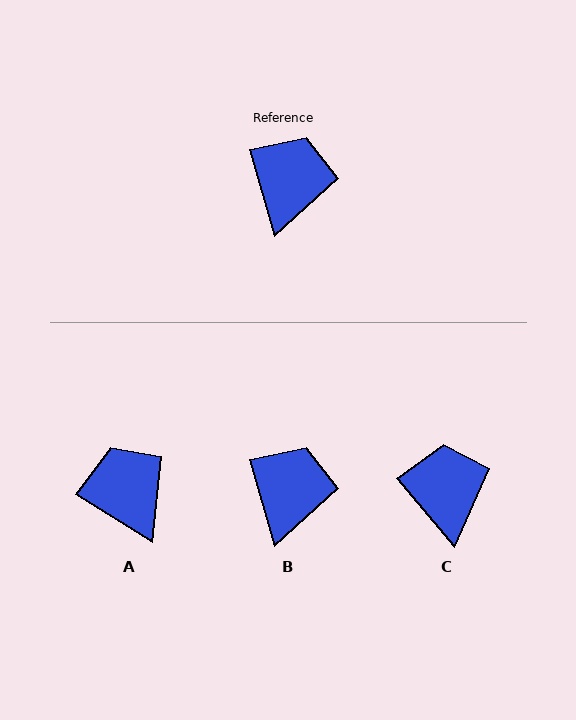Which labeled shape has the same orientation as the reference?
B.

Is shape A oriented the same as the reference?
No, it is off by about 42 degrees.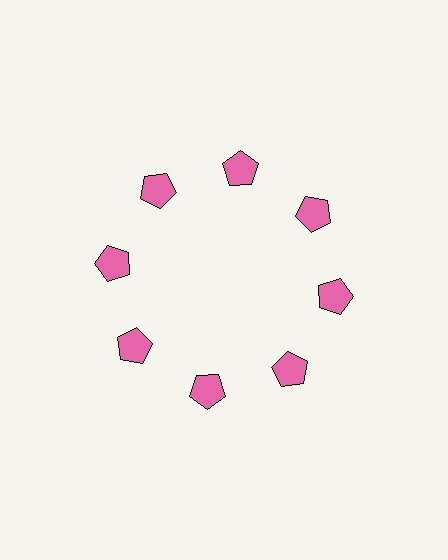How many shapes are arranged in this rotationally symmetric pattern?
There are 8 shapes, arranged in 8 groups of 1.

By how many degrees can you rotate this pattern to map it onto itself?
The pattern maps onto itself every 45 degrees of rotation.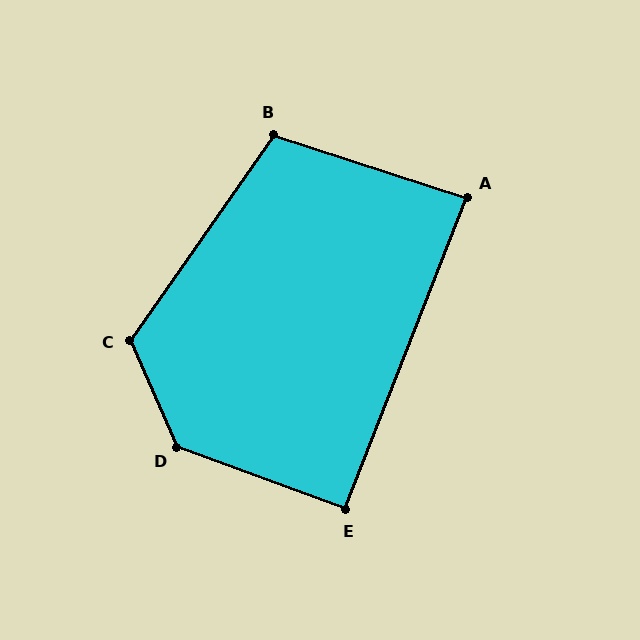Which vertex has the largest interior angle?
D, at approximately 134 degrees.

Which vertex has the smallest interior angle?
A, at approximately 87 degrees.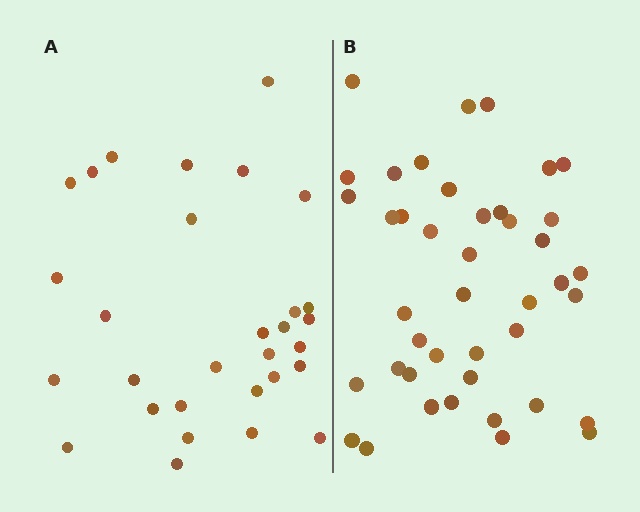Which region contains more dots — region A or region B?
Region B (the right region) has more dots.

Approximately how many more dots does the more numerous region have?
Region B has roughly 12 or so more dots than region A.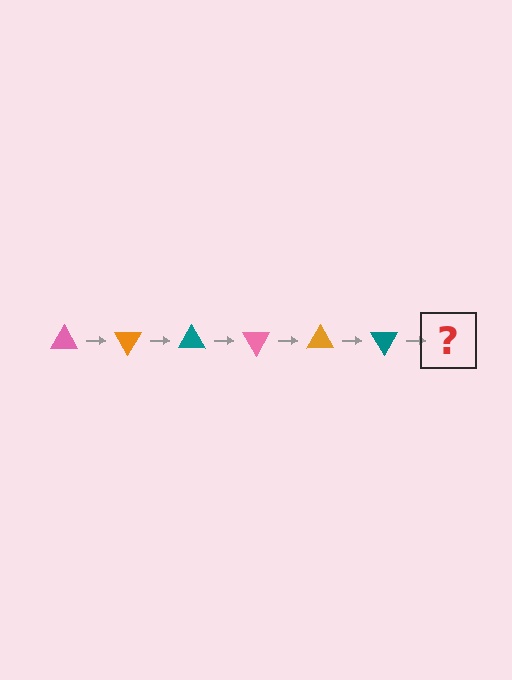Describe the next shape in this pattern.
It should be a pink triangle, rotated 360 degrees from the start.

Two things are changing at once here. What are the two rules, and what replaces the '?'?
The two rules are that it rotates 60 degrees each step and the color cycles through pink, orange, and teal. The '?' should be a pink triangle, rotated 360 degrees from the start.